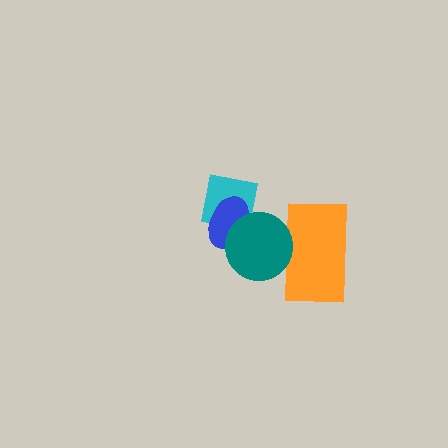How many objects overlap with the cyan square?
2 objects overlap with the cyan square.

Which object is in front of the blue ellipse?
The teal circle is in front of the blue ellipse.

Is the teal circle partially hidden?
No, no other shape covers it.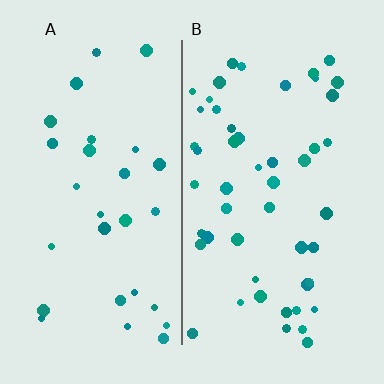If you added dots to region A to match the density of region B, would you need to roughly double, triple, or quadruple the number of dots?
Approximately double.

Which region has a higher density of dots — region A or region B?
B (the right).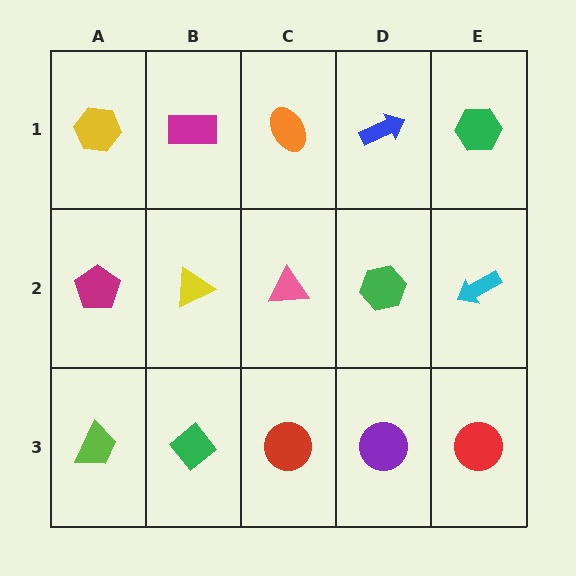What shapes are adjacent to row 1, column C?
A pink triangle (row 2, column C), a magenta rectangle (row 1, column B), a blue arrow (row 1, column D).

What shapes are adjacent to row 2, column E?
A green hexagon (row 1, column E), a red circle (row 3, column E), a green hexagon (row 2, column D).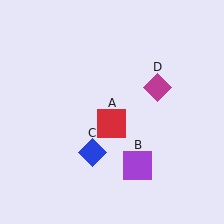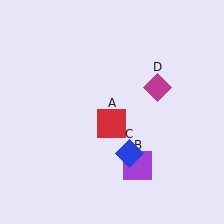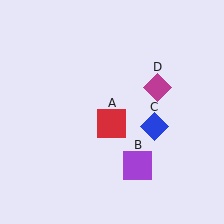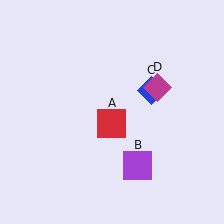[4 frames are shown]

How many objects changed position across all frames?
1 object changed position: blue diamond (object C).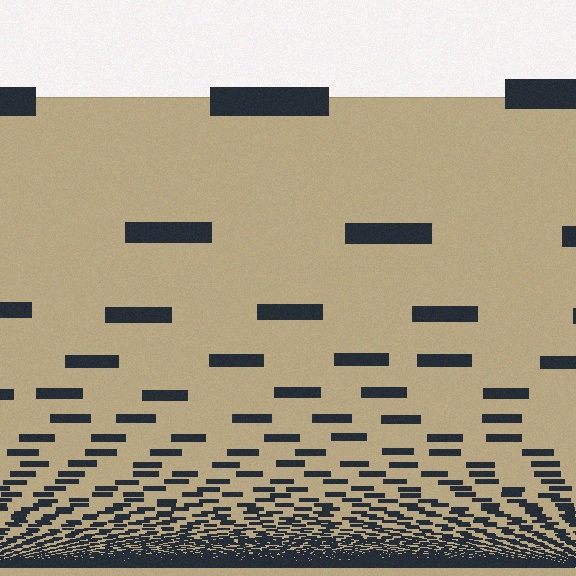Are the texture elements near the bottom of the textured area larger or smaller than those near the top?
Smaller. The gradient is inverted — elements near the bottom are smaller and denser.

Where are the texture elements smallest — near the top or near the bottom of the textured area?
Near the bottom.